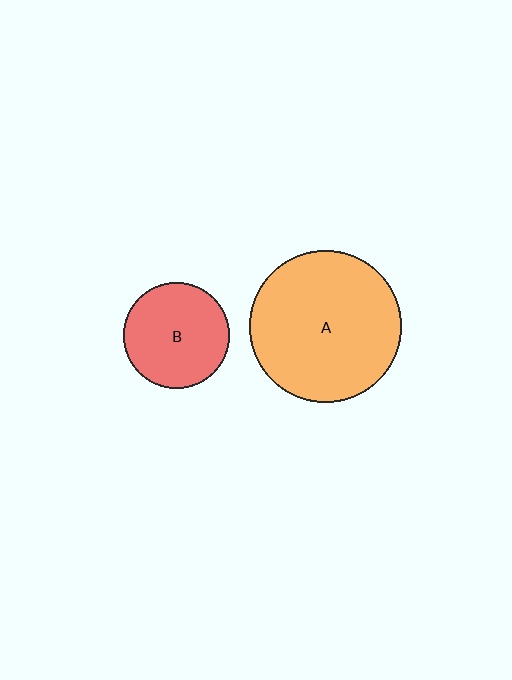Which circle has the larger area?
Circle A (orange).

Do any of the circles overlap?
No, none of the circles overlap.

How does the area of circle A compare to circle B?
Approximately 2.1 times.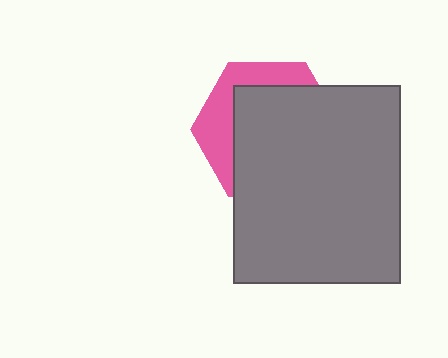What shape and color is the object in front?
The object in front is a gray rectangle.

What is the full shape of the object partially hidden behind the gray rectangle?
The partially hidden object is a pink hexagon.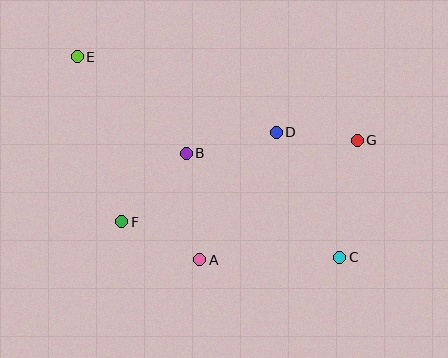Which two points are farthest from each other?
Points C and E are farthest from each other.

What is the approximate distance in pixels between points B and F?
The distance between B and F is approximately 94 pixels.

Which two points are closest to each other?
Points D and G are closest to each other.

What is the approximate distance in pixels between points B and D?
The distance between B and D is approximately 92 pixels.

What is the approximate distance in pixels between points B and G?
The distance between B and G is approximately 171 pixels.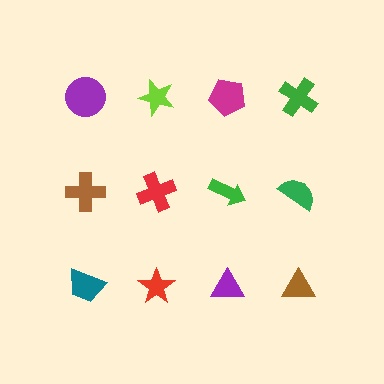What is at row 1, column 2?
A lime star.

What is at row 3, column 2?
A red star.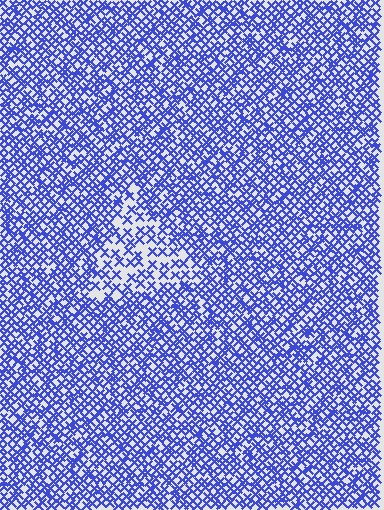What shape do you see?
I see a triangle.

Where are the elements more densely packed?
The elements are more densely packed outside the triangle boundary.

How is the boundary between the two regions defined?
The boundary is defined by a change in element density (approximately 1.9x ratio). All elements are the same color, size, and shape.